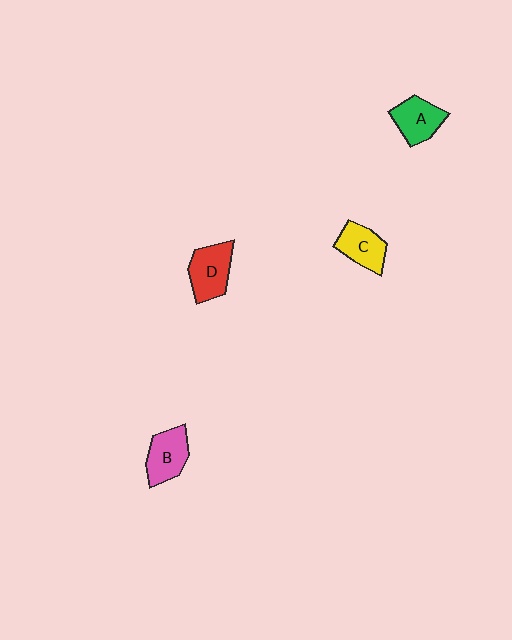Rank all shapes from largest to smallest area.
From largest to smallest: D (red), B (pink), A (green), C (yellow).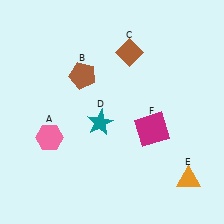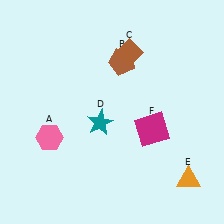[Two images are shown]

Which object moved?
The brown pentagon (B) moved right.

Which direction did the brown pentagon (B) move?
The brown pentagon (B) moved right.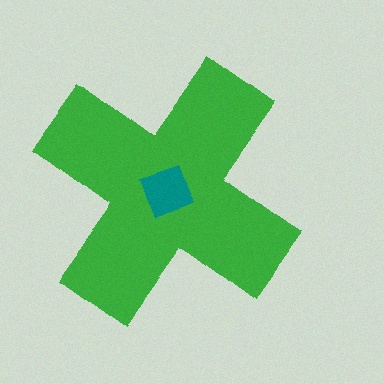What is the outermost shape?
The green cross.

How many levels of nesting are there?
2.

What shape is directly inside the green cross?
The teal square.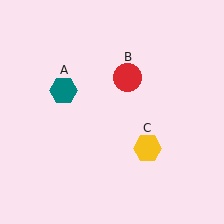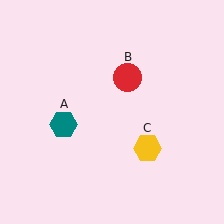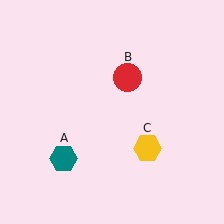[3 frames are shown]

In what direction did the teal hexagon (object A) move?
The teal hexagon (object A) moved down.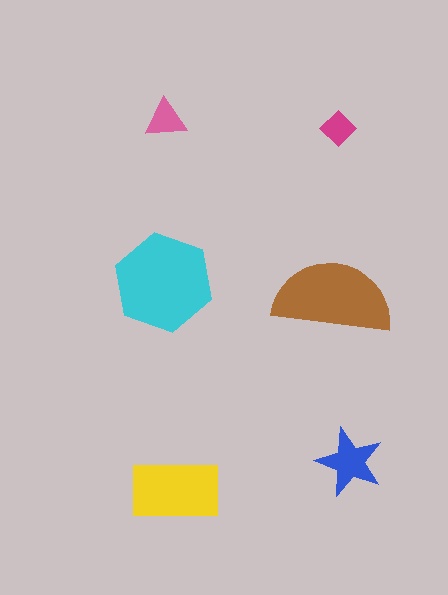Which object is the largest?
The cyan hexagon.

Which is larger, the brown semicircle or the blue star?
The brown semicircle.